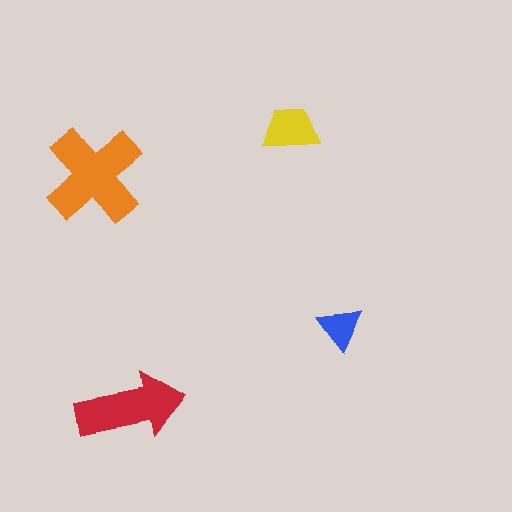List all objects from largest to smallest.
The orange cross, the red arrow, the yellow trapezoid, the blue triangle.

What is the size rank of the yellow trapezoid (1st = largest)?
3rd.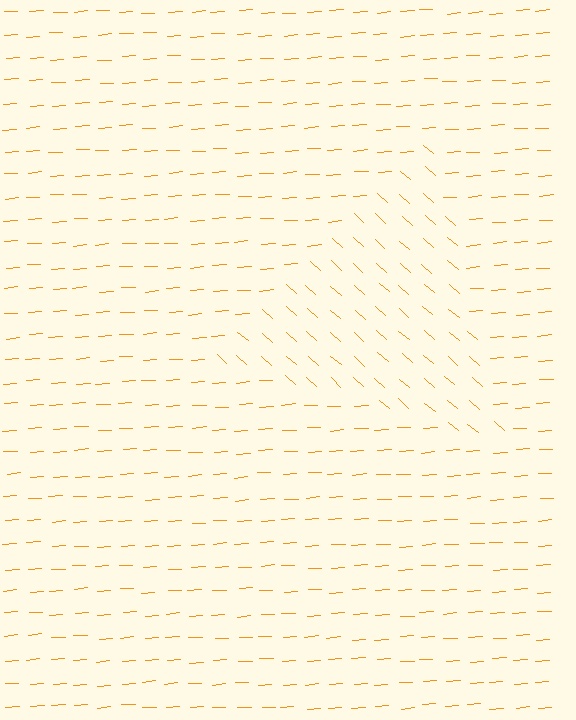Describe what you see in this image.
The image is filled with small orange line segments. A triangle region in the image has lines oriented differently from the surrounding lines, creating a visible texture boundary.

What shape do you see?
I see a triangle.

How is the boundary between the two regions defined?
The boundary is defined purely by a change in line orientation (approximately 45 degrees difference). All lines are the same color and thickness.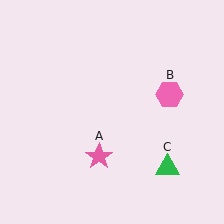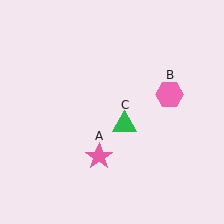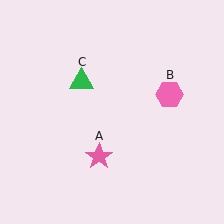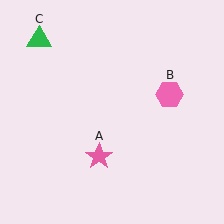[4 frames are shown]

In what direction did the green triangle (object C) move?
The green triangle (object C) moved up and to the left.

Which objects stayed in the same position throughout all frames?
Pink star (object A) and pink hexagon (object B) remained stationary.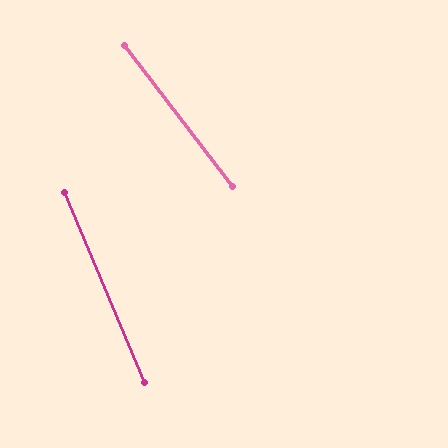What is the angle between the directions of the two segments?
Approximately 15 degrees.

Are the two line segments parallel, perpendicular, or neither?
Neither parallel nor perpendicular — they differ by about 15°.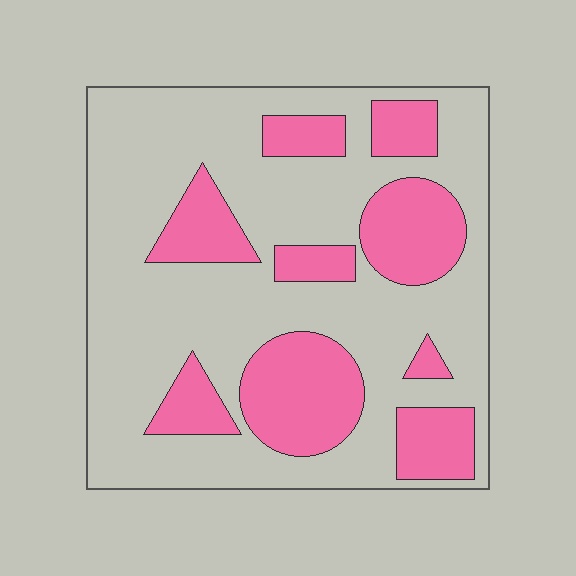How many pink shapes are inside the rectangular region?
9.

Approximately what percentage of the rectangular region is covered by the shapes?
Approximately 30%.